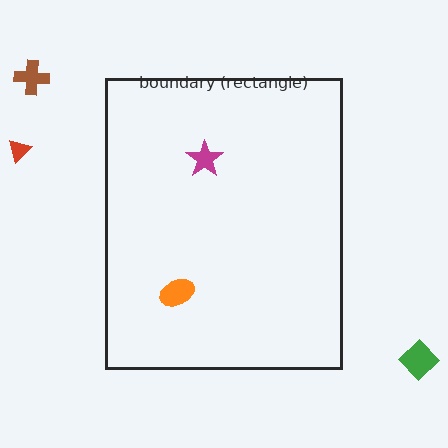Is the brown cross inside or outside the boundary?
Outside.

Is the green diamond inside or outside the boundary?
Outside.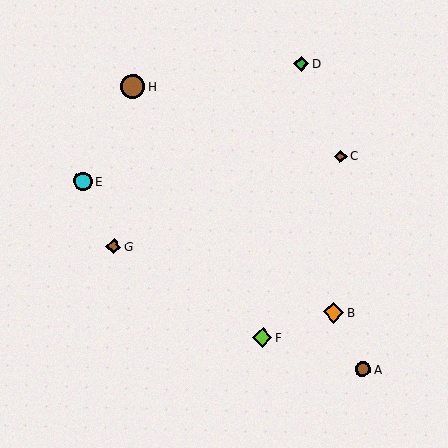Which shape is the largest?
The brown circle (labeled H) is the largest.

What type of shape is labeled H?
Shape H is a brown circle.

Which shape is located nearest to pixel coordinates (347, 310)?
The orange diamond (labeled B) at (333, 313) is nearest to that location.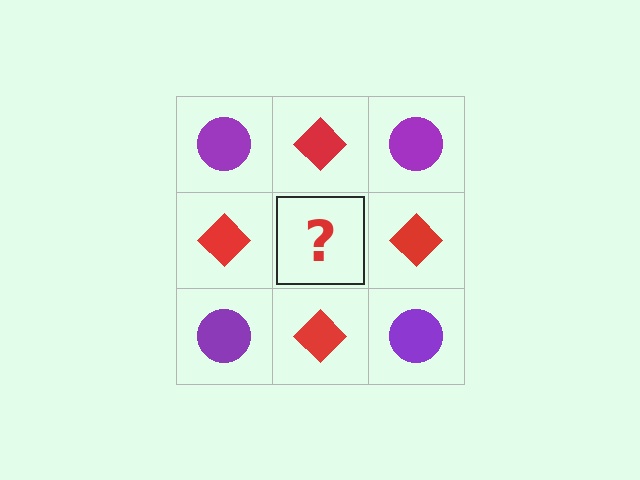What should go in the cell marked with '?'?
The missing cell should contain a purple circle.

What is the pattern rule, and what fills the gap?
The rule is that it alternates purple circle and red diamond in a checkerboard pattern. The gap should be filled with a purple circle.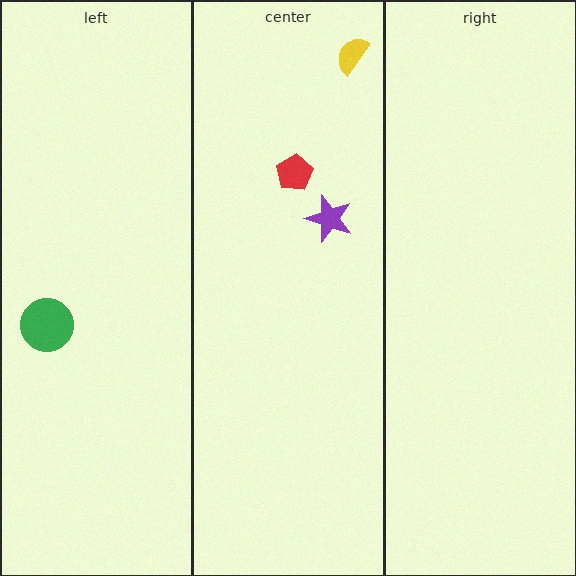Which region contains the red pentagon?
The center region.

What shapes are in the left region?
The green circle.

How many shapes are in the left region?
1.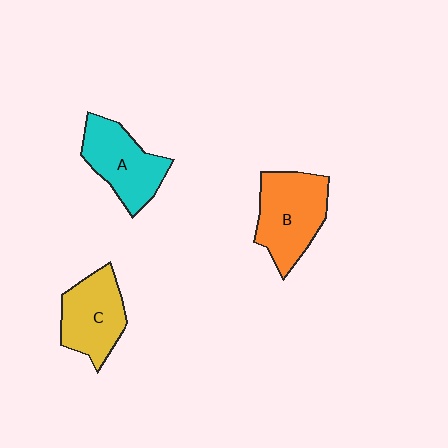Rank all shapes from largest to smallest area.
From largest to smallest: B (orange), A (cyan), C (yellow).